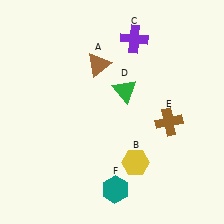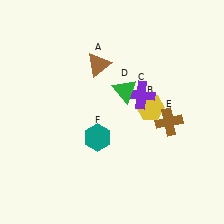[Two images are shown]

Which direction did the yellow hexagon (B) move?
The yellow hexagon (B) moved up.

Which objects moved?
The objects that moved are: the yellow hexagon (B), the purple cross (C), the teal hexagon (F).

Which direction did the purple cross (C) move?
The purple cross (C) moved down.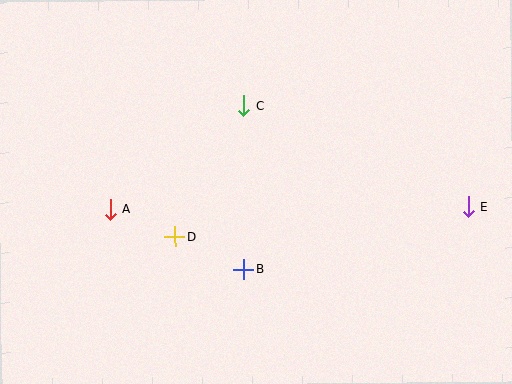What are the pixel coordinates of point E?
Point E is at (469, 206).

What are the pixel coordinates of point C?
Point C is at (244, 106).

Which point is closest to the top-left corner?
Point A is closest to the top-left corner.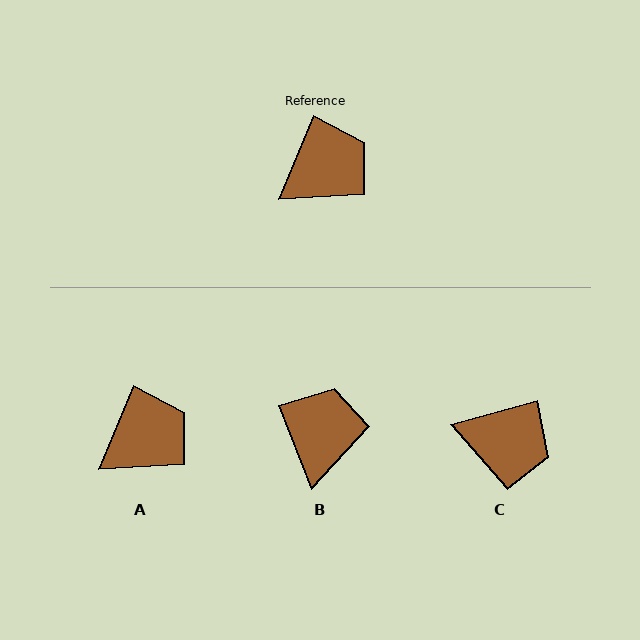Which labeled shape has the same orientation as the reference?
A.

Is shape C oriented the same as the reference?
No, it is off by about 52 degrees.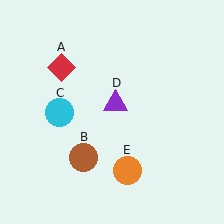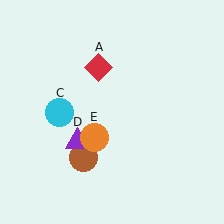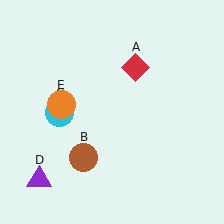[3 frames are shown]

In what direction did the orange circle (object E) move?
The orange circle (object E) moved up and to the left.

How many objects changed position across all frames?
3 objects changed position: red diamond (object A), purple triangle (object D), orange circle (object E).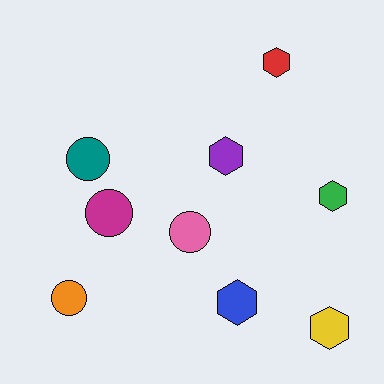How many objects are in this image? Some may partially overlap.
There are 9 objects.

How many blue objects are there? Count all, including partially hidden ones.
There is 1 blue object.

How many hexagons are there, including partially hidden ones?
There are 5 hexagons.